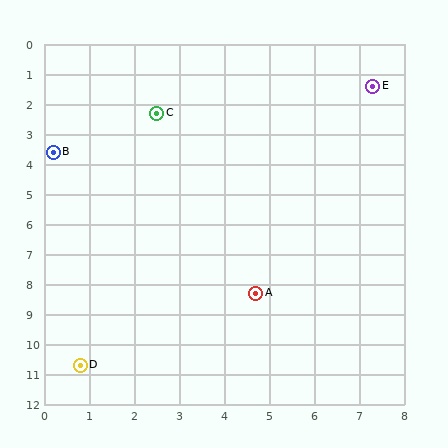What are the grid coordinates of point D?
Point D is at approximately (0.8, 10.7).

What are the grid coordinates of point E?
Point E is at approximately (7.3, 1.4).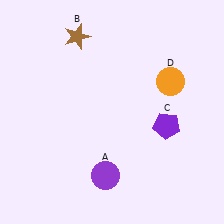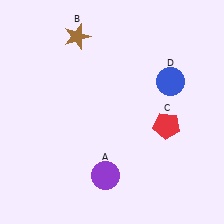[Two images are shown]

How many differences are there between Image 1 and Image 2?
There are 2 differences between the two images.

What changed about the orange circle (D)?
In Image 1, D is orange. In Image 2, it changed to blue.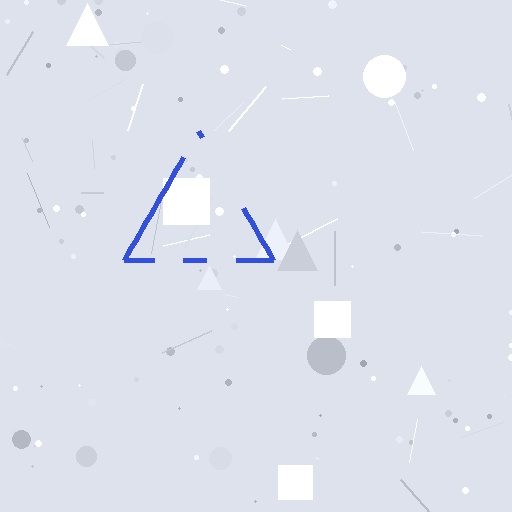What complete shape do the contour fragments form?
The contour fragments form a triangle.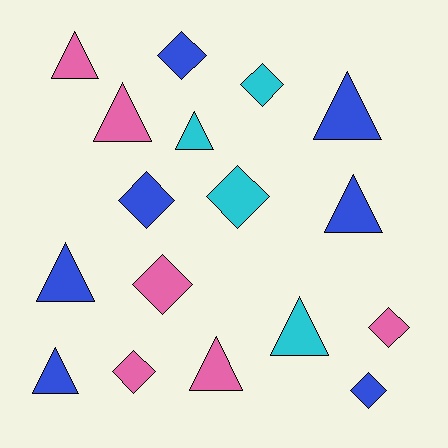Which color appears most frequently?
Blue, with 7 objects.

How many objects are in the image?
There are 17 objects.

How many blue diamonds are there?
There are 3 blue diamonds.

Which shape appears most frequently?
Triangle, with 9 objects.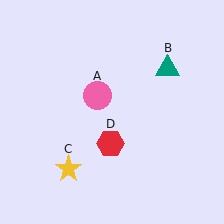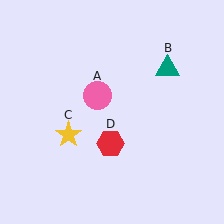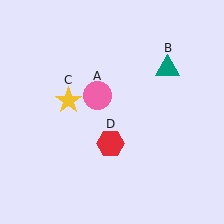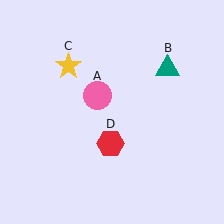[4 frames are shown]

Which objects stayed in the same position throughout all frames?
Pink circle (object A) and teal triangle (object B) and red hexagon (object D) remained stationary.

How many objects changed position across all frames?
1 object changed position: yellow star (object C).